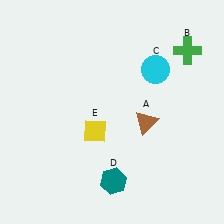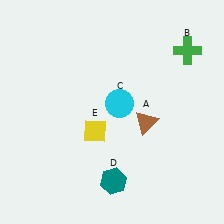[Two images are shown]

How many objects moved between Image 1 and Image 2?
1 object moved between the two images.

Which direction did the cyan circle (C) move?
The cyan circle (C) moved left.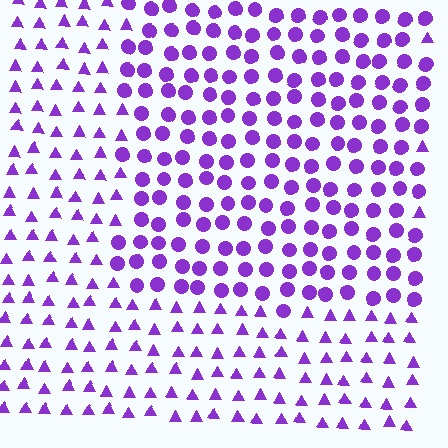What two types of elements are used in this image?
The image uses circles inside the rectangle region and triangles outside it.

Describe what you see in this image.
The image is filled with small purple elements arranged in a uniform grid. A rectangle-shaped region contains circles, while the surrounding area contains triangles. The boundary is defined purely by the change in element shape.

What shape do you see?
I see a rectangle.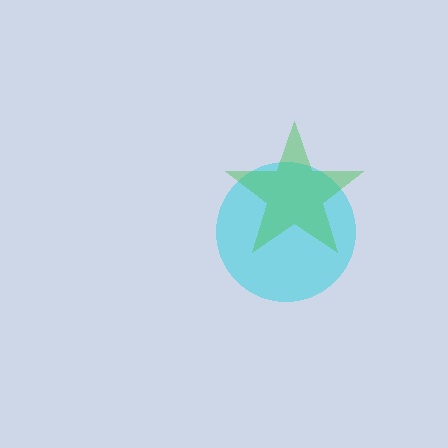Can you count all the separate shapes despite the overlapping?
Yes, there are 2 separate shapes.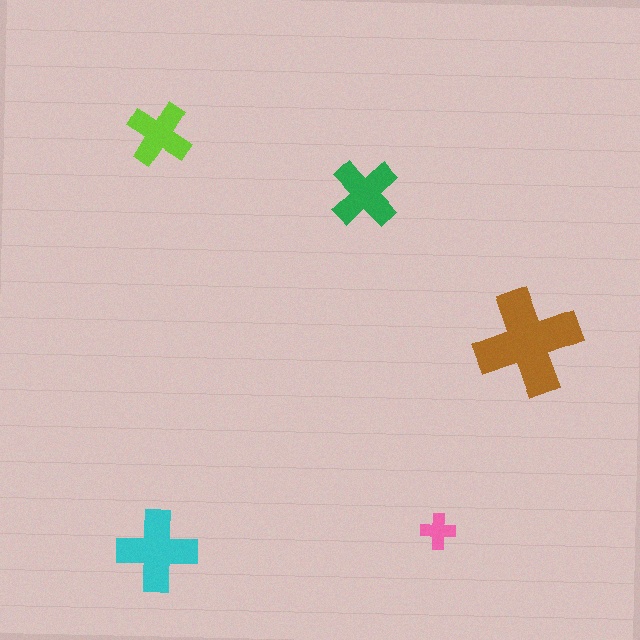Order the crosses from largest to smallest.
the brown one, the cyan one, the green one, the lime one, the pink one.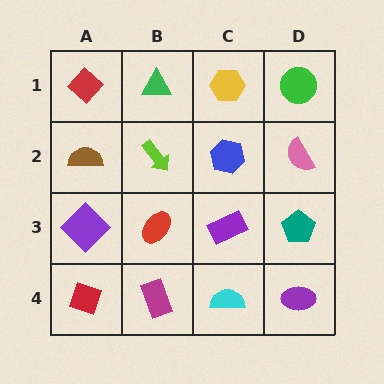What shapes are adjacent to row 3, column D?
A pink semicircle (row 2, column D), a purple ellipse (row 4, column D), a purple rectangle (row 3, column C).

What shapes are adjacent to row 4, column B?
A red ellipse (row 3, column B), a red diamond (row 4, column A), a cyan semicircle (row 4, column C).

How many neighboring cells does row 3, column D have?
3.